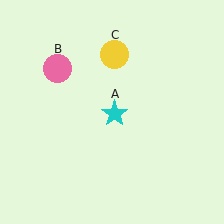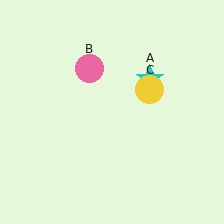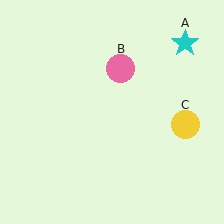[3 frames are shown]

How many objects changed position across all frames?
3 objects changed position: cyan star (object A), pink circle (object B), yellow circle (object C).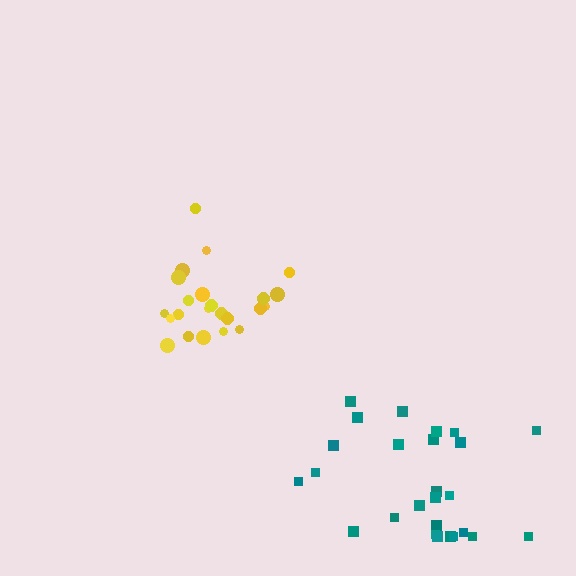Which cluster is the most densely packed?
Yellow.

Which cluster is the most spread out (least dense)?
Teal.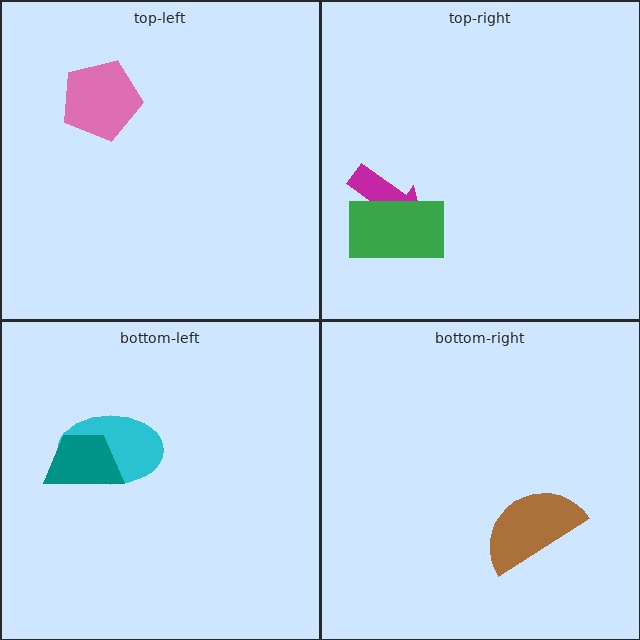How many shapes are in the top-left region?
1.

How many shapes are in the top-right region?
2.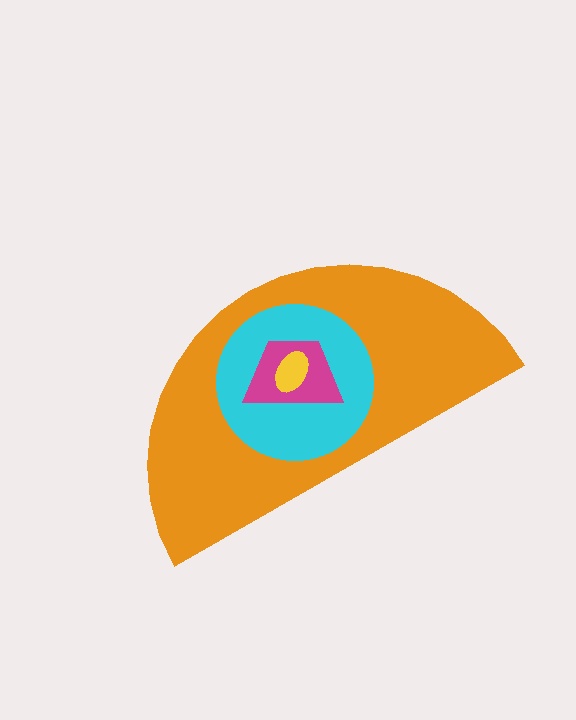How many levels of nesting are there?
4.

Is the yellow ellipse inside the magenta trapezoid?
Yes.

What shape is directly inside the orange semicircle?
The cyan circle.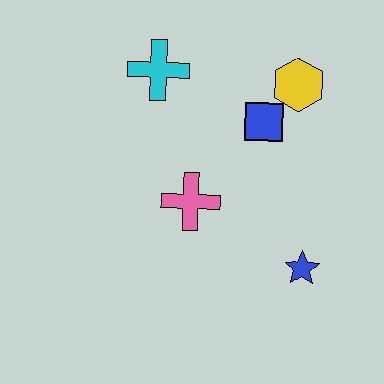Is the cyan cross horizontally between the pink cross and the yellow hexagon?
No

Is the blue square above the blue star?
Yes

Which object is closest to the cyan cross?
The blue square is closest to the cyan cross.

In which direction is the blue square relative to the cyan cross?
The blue square is to the right of the cyan cross.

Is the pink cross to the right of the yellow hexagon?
No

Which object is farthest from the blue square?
The blue star is farthest from the blue square.